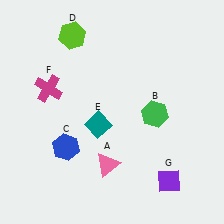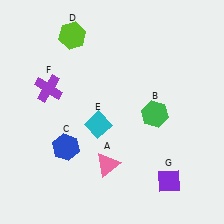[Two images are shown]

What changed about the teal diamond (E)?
In Image 1, E is teal. In Image 2, it changed to cyan.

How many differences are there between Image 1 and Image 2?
There are 2 differences between the two images.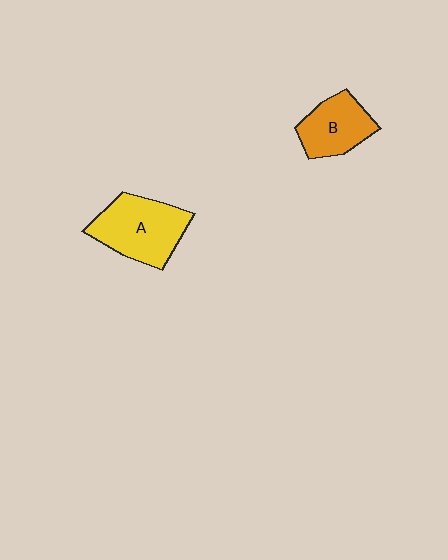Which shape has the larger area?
Shape A (yellow).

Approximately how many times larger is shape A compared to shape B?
Approximately 1.4 times.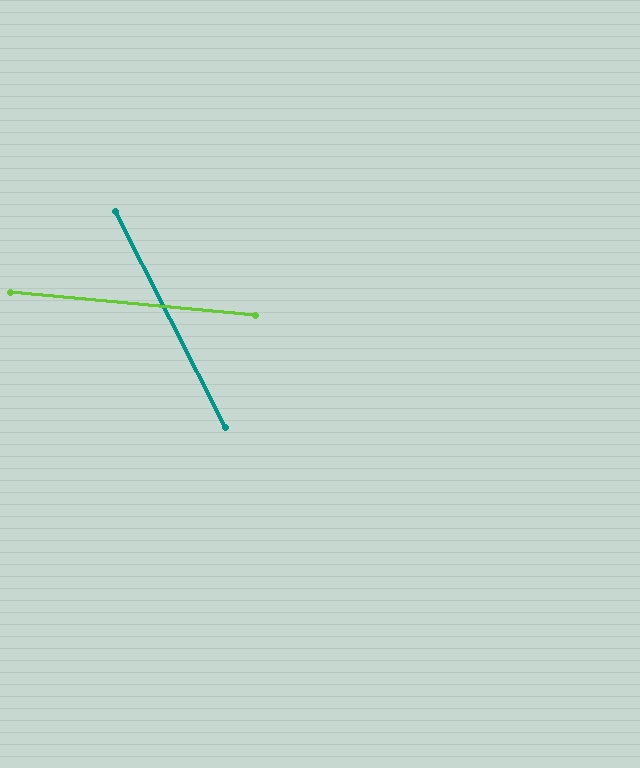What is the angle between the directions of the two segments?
Approximately 58 degrees.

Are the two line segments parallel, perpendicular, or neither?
Neither parallel nor perpendicular — they differ by about 58°.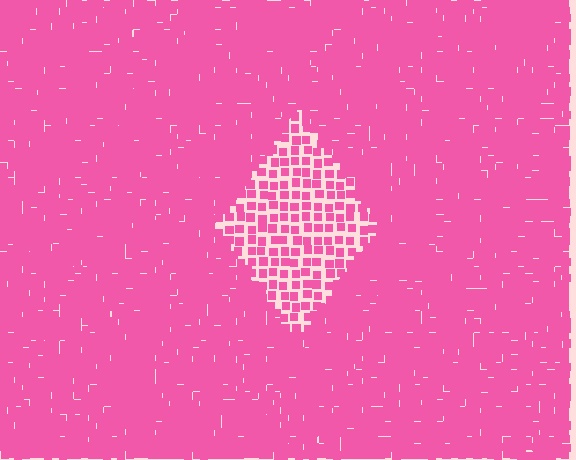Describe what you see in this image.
The image contains small pink elements arranged at two different densities. A diamond-shaped region is visible where the elements are less densely packed than the surrounding area.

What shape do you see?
I see a diamond.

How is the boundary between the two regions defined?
The boundary is defined by a change in element density (approximately 2.3x ratio). All elements are the same color, size, and shape.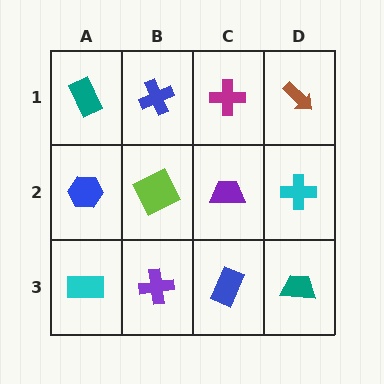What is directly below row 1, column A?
A blue hexagon.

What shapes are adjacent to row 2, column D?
A brown arrow (row 1, column D), a teal trapezoid (row 3, column D), a purple trapezoid (row 2, column C).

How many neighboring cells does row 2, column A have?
3.